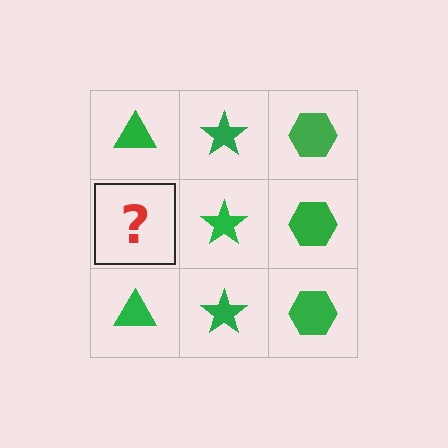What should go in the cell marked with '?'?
The missing cell should contain a green triangle.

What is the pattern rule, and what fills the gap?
The rule is that each column has a consistent shape. The gap should be filled with a green triangle.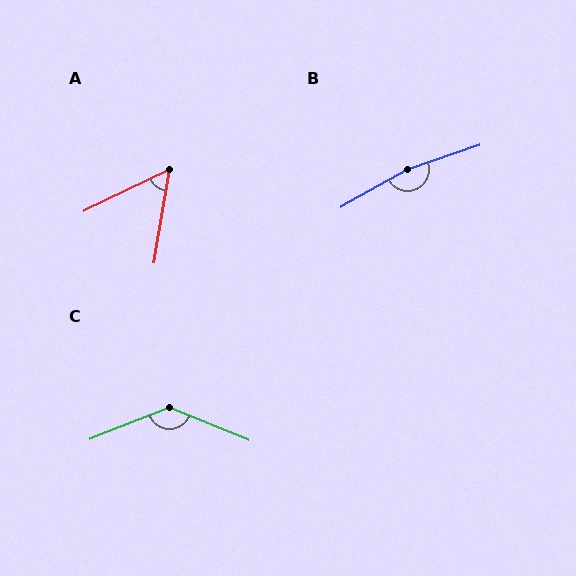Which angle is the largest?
B, at approximately 169 degrees.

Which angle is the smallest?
A, at approximately 55 degrees.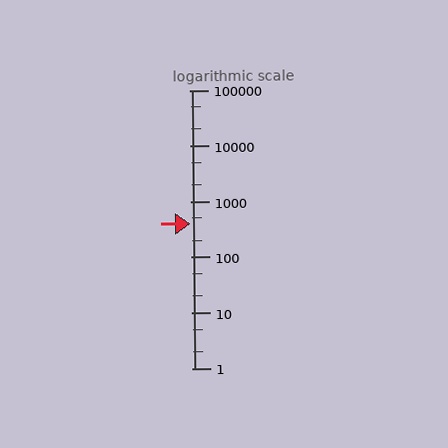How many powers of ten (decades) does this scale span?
The scale spans 5 decades, from 1 to 100000.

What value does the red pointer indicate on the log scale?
The pointer indicates approximately 400.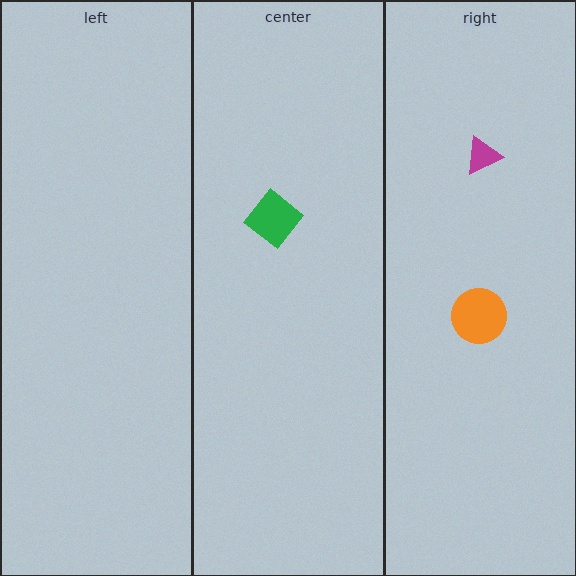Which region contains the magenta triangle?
The right region.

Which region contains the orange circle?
The right region.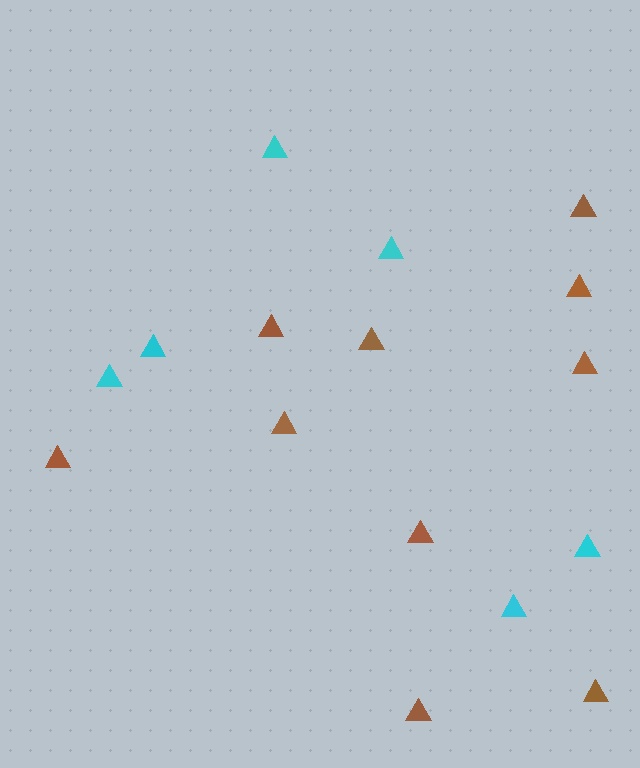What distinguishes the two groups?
There are 2 groups: one group of cyan triangles (6) and one group of brown triangles (10).